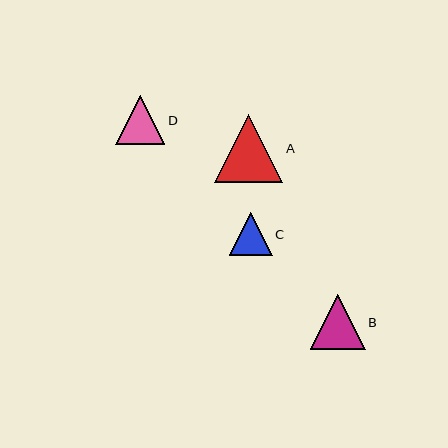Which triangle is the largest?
Triangle A is the largest with a size of approximately 68 pixels.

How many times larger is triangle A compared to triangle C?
Triangle A is approximately 1.6 times the size of triangle C.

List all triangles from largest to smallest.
From largest to smallest: A, B, D, C.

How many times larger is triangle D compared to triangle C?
Triangle D is approximately 1.1 times the size of triangle C.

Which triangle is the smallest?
Triangle C is the smallest with a size of approximately 43 pixels.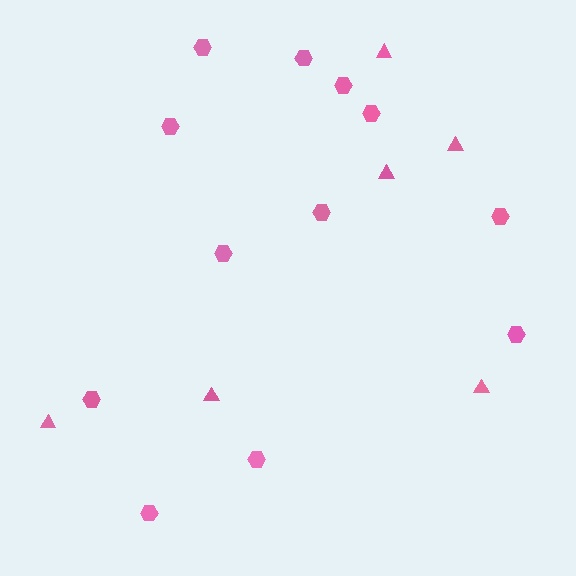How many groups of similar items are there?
There are 2 groups: one group of triangles (6) and one group of hexagons (12).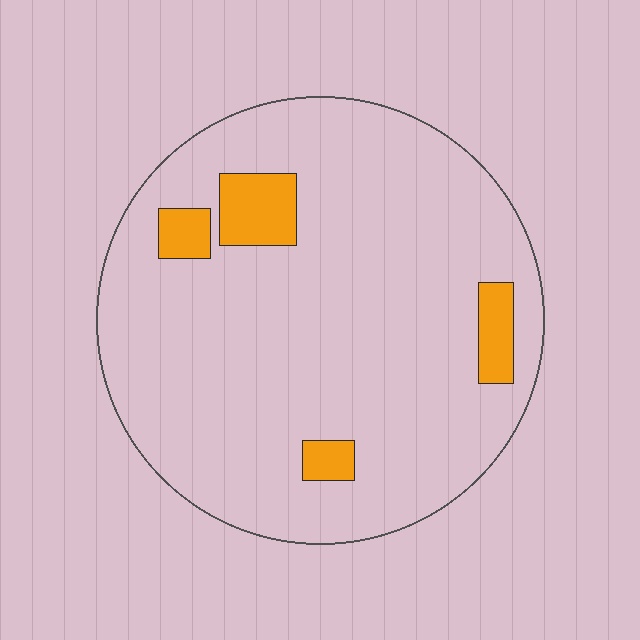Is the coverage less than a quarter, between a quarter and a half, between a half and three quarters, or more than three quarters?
Less than a quarter.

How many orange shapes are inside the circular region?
4.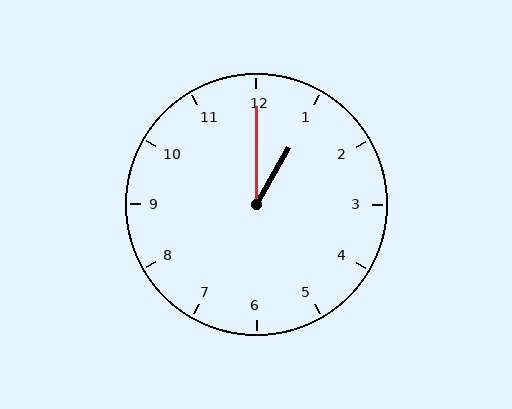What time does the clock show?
1:00.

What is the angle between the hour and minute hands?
Approximately 30 degrees.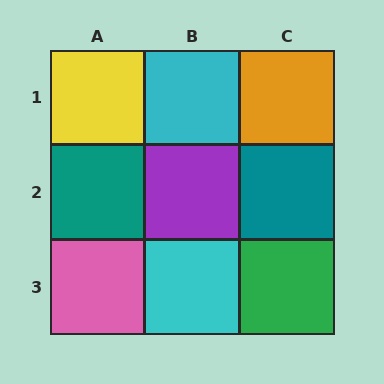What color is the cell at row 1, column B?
Cyan.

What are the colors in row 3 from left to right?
Pink, cyan, green.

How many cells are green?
1 cell is green.